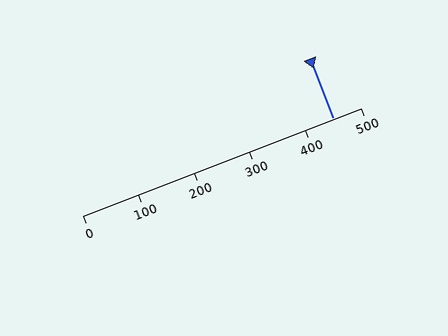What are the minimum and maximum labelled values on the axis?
The axis runs from 0 to 500.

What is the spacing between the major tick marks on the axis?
The major ticks are spaced 100 apart.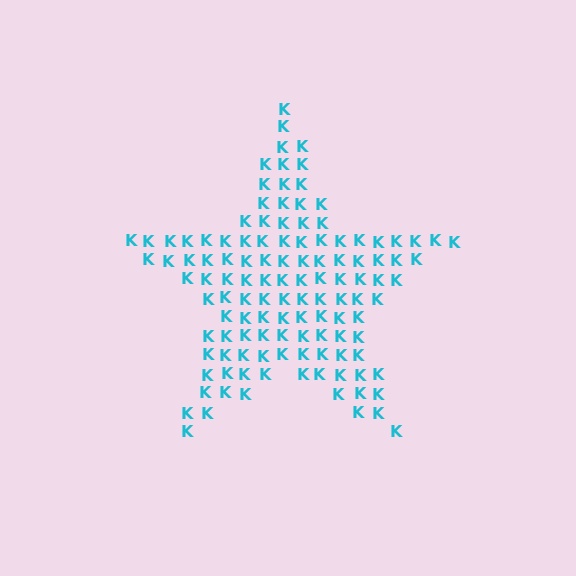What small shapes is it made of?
It is made of small letter K's.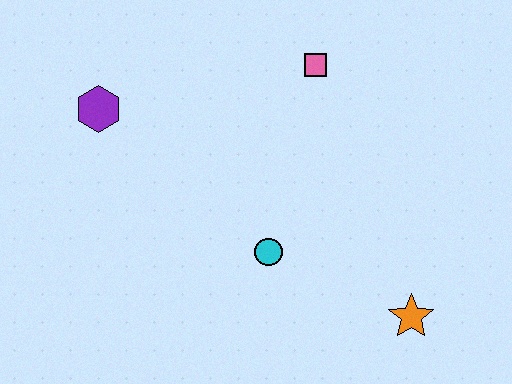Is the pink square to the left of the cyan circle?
No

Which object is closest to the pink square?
The cyan circle is closest to the pink square.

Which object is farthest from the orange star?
The purple hexagon is farthest from the orange star.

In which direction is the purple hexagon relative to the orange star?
The purple hexagon is to the left of the orange star.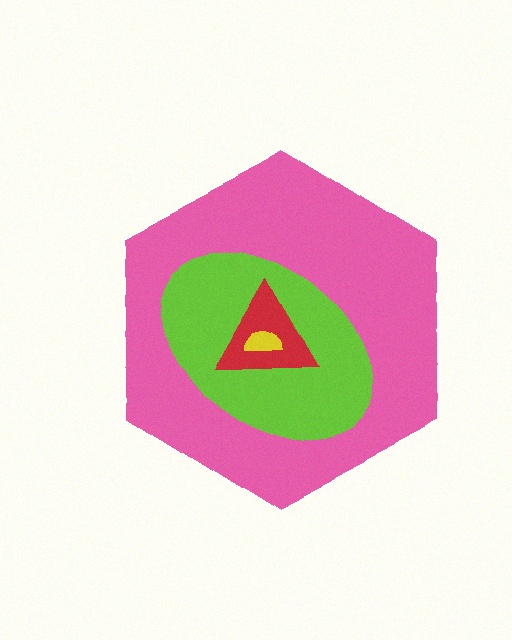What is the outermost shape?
The pink hexagon.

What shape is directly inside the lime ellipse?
The red triangle.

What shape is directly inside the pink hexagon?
The lime ellipse.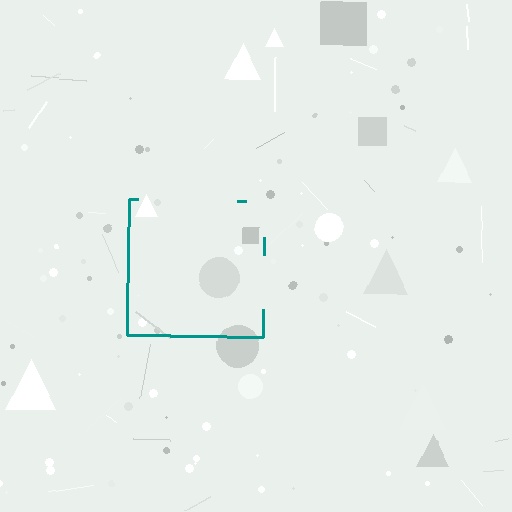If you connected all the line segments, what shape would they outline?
They would outline a square.